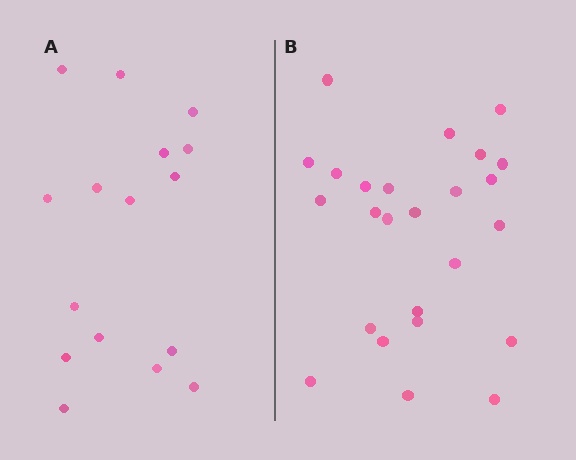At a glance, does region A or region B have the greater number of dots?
Region B (the right region) has more dots.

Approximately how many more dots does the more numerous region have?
Region B has roughly 8 or so more dots than region A.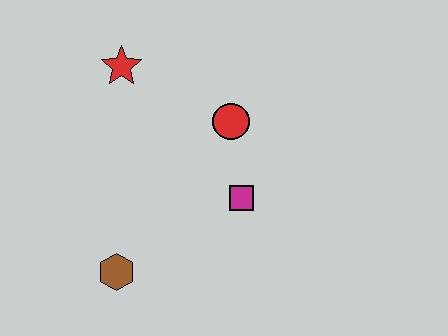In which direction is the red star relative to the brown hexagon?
The red star is above the brown hexagon.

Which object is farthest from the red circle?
The brown hexagon is farthest from the red circle.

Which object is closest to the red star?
The red circle is closest to the red star.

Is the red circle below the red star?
Yes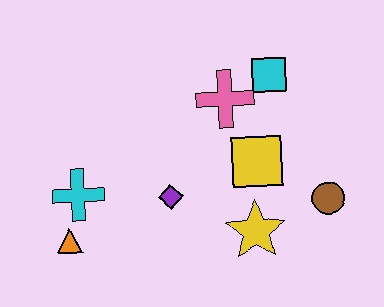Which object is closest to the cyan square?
The pink cross is closest to the cyan square.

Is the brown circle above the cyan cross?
No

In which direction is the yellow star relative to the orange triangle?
The yellow star is to the right of the orange triangle.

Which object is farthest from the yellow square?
The orange triangle is farthest from the yellow square.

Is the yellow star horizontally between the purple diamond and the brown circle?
Yes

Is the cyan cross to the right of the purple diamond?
No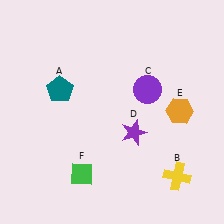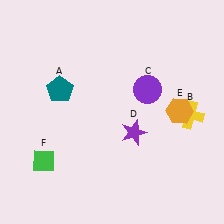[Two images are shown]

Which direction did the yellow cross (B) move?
The yellow cross (B) moved up.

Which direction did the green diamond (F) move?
The green diamond (F) moved left.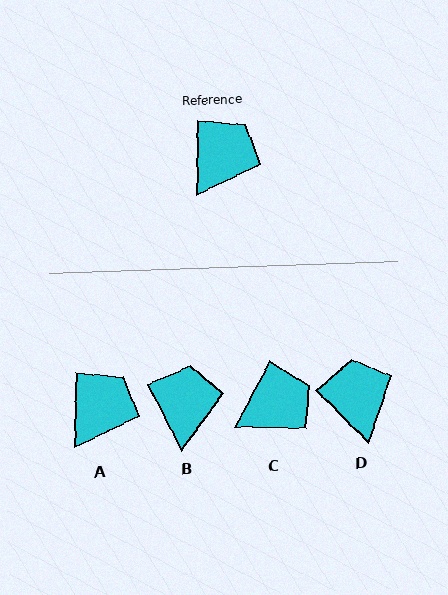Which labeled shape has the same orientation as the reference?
A.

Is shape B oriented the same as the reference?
No, it is off by about 28 degrees.